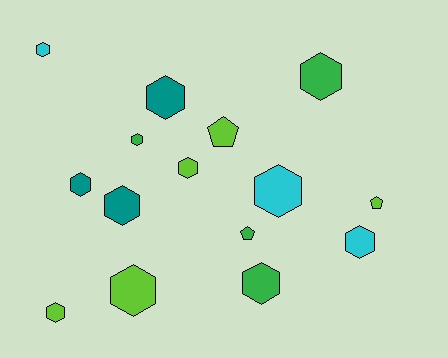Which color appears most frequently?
Lime, with 5 objects.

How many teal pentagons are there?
There are no teal pentagons.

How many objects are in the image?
There are 15 objects.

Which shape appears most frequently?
Hexagon, with 12 objects.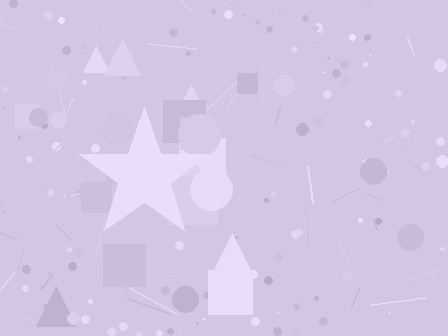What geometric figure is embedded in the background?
A star is embedded in the background.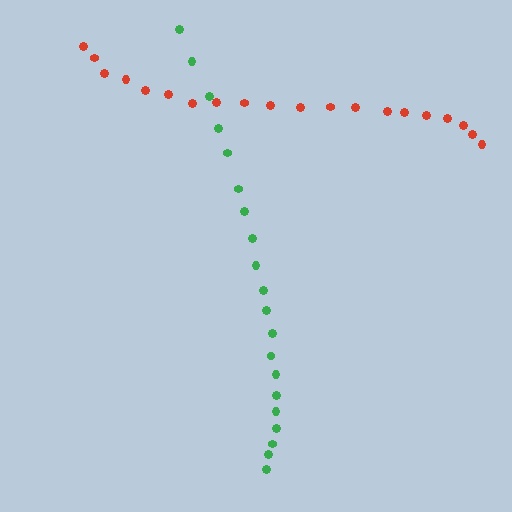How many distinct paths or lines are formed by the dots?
There are 2 distinct paths.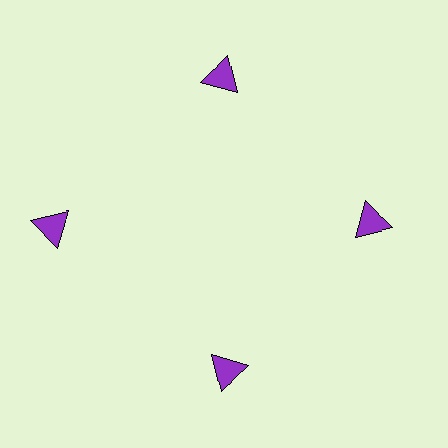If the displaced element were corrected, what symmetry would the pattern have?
It would have 4-fold rotational symmetry — the pattern would map onto itself every 90 degrees.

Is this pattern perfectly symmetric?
No. The 4 purple triangles are arranged in a ring, but one element near the 9 o'clock position is pushed outward from the center, breaking the 4-fold rotational symmetry.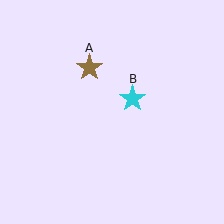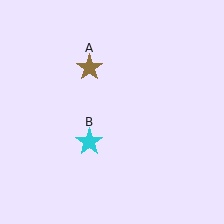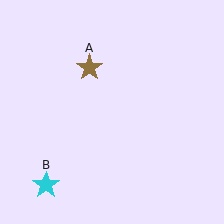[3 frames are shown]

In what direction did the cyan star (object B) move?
The cyan star (object B) moved down and to the left.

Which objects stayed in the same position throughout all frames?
Brown star (object A) remained stationary.